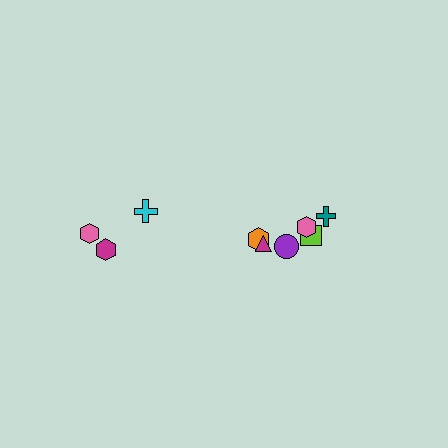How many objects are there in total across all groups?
There are 9 objects.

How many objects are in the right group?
There are 6 objects.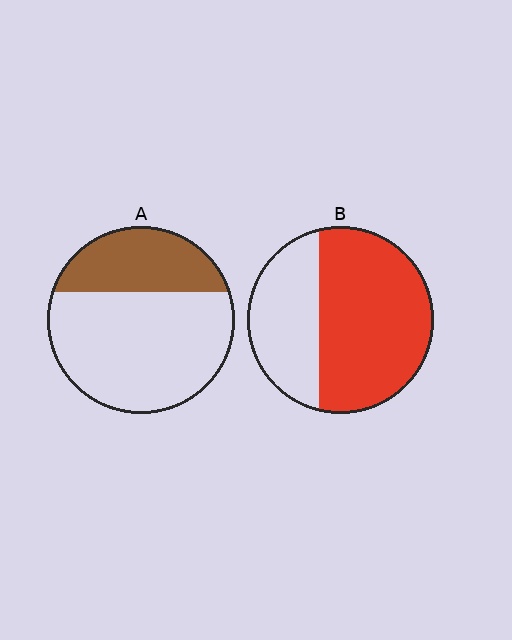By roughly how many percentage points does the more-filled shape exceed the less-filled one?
By roughly 35 percentage points (B over A).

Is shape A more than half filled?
No.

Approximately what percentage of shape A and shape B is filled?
A is approximately 30% and B is approximately 65%.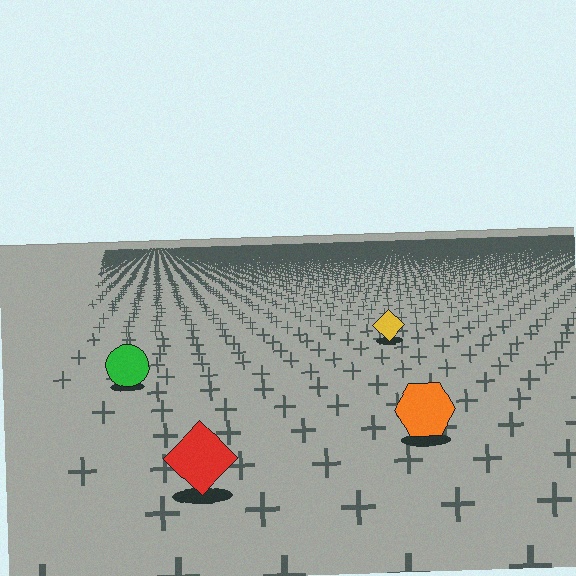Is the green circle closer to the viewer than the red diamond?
No. The red diamond is closer — you can tell from the texture gradient: the ground texture is coarser near it.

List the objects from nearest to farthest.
From nearest to farthest: the red diamond, the orange hexagon, the green circle, the yellow diamond.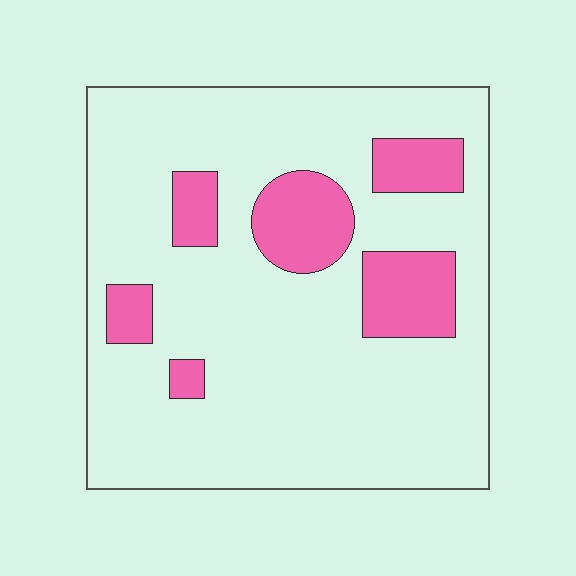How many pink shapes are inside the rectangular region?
6.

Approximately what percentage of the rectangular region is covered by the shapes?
Approximately 20%.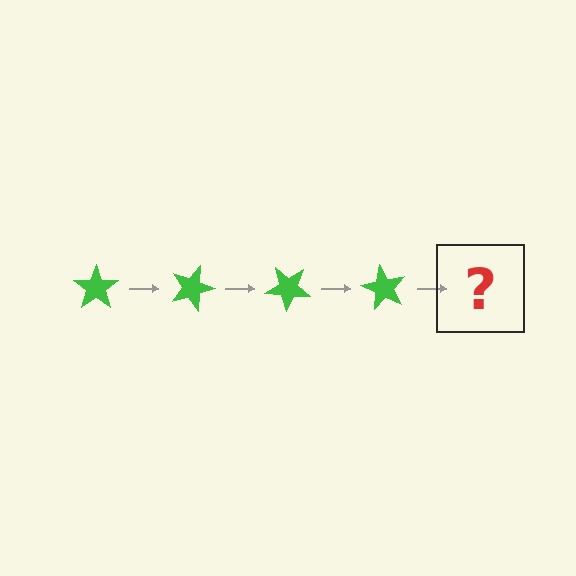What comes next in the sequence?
The next element should be a green star rotated 80 degrees.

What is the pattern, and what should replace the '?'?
The pattern is that the star rotates 20 degrees each step. The '?' should be a green star rotated 80 degrees.